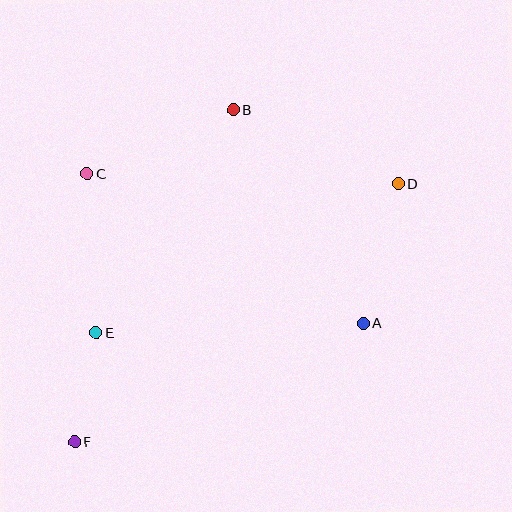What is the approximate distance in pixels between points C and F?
The distance between C and F is approximately 269 pixels.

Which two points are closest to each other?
Points E and F are closest to each other.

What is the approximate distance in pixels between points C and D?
The distance between C and D is approximately 311 pixels.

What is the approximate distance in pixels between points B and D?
The distance between B and D is approximately 181 pixels.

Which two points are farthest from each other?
Points D and F are farthest from each other.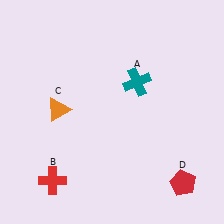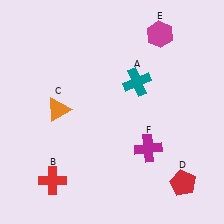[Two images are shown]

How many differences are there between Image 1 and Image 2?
There are 2 differences between the two images.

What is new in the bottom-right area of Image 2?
A magenta cross (F) was added in the bottom-right area of Image 2.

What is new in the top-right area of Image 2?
A magenta hexagon (E) was added in the top-right area of Image 2.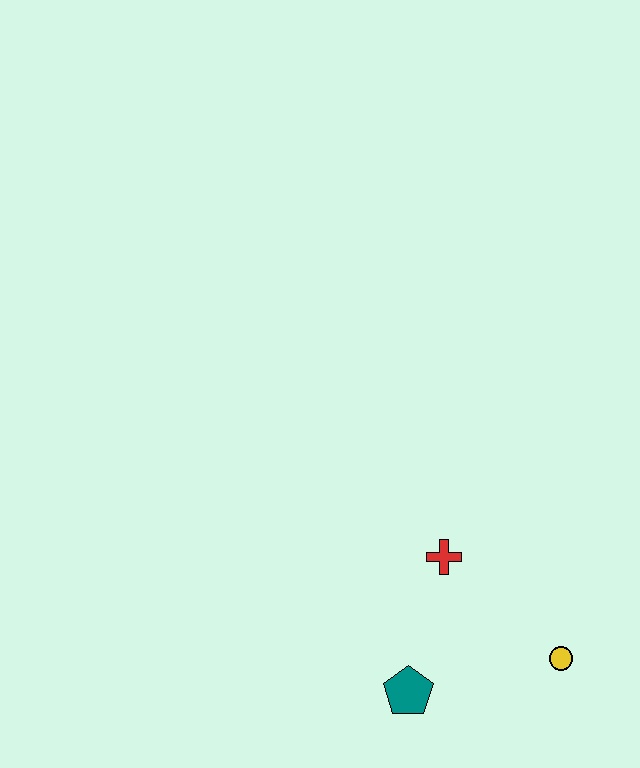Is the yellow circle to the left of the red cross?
No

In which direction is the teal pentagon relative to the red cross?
The teal pentagon is below the red cross.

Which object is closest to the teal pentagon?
The red cross is closest to the teal pentagon.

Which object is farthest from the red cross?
The yellow circle is farthest from the red cross.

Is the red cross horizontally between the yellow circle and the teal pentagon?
Yes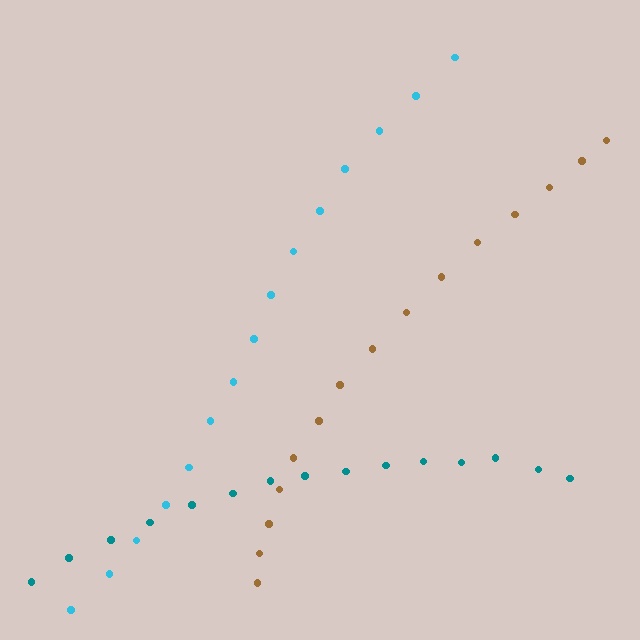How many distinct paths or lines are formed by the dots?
There are 3 distinct paths.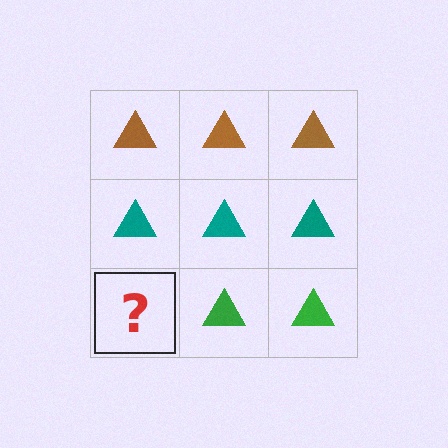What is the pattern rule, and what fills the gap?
The rule is that each row has a consistent color. The gap should be filled with a green triangle.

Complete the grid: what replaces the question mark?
The question mark should be replaced with a green triangle.